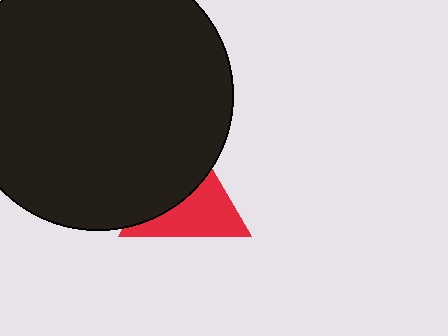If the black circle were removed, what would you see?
You would see the complete red triangle.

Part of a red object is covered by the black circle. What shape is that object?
It is a triangle.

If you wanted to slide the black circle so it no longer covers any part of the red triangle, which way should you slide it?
Slide it toward the upper-left — that is the most direct way to separate the two shapes.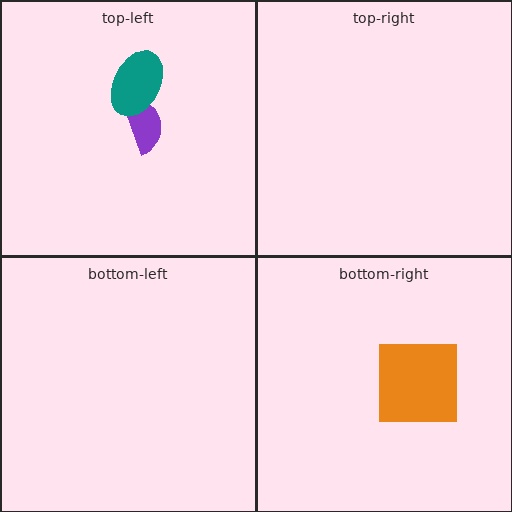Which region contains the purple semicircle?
The top-left region.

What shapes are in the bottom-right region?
The orange square.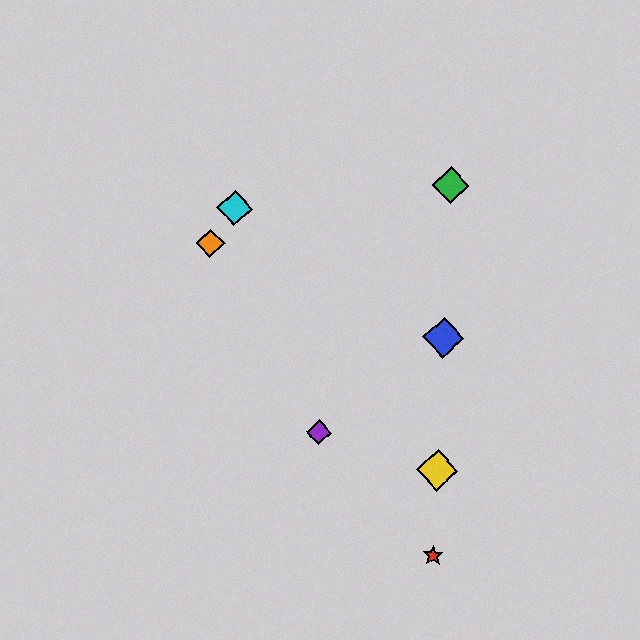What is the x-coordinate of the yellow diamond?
The yellow diamond is at x≈437.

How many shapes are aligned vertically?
4 shapes (the red star, the blue diamond, the green diamond, the yellow diamond) are aligned vertically.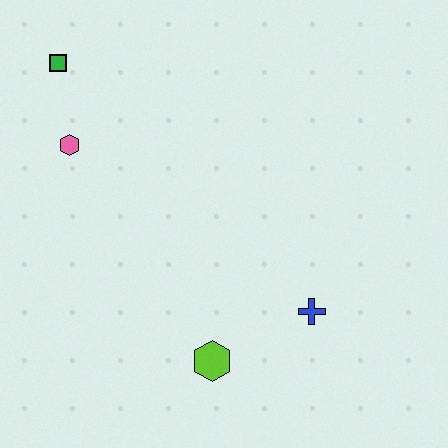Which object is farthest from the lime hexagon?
The green square is farthest from the lime hexagon.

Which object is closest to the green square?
The pink hexagon is closest to the green square.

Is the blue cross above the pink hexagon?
No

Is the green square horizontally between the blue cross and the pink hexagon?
No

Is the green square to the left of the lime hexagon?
Yes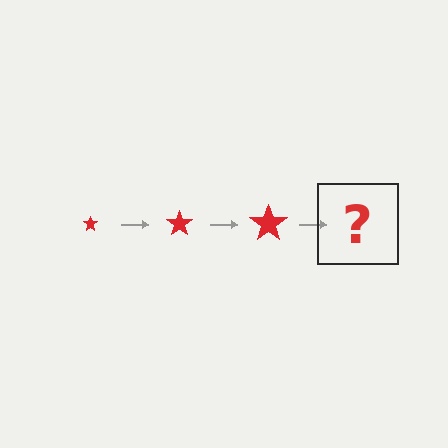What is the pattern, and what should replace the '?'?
The pattern is that the star gets progressively larger each step. The '?' should be a red star, larger than the previous one.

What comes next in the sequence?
The next element should be a red star, larger than the previous one.